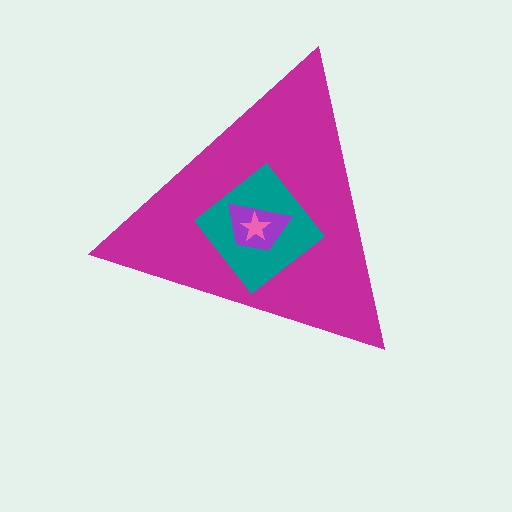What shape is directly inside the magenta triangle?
The teal diamond.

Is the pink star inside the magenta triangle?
Yes.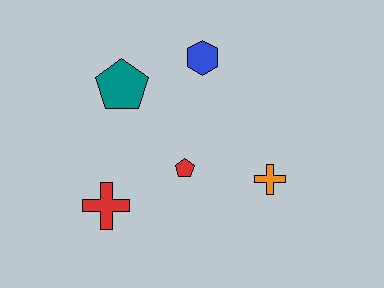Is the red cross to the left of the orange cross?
Yes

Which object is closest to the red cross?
The red pentagon is closest to the red cross.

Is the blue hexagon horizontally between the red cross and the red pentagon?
No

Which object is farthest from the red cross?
The blue hexagon is farthest from the red cross.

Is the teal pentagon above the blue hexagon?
No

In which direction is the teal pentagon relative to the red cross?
The teal pentagon is above the red cross.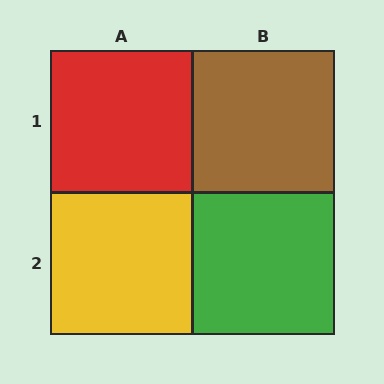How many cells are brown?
1 cell is brown.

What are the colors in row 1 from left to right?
Red, brown.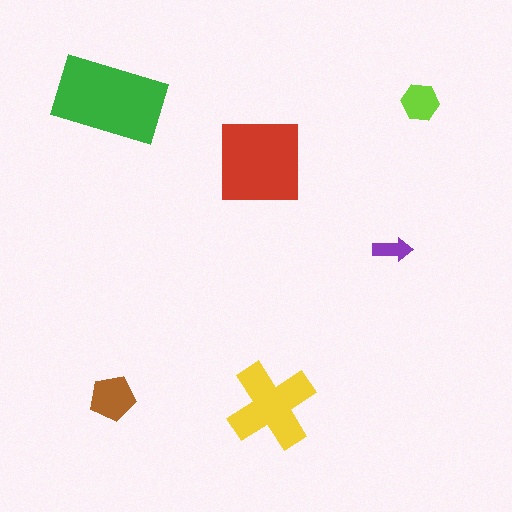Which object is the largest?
The green rectangle.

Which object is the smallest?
The purple arrow.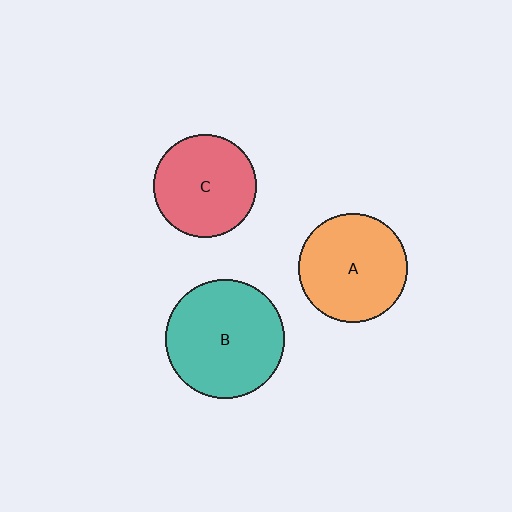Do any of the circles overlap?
No, none of the circles overlap.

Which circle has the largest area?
Circle B (teal).